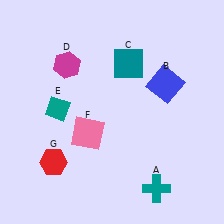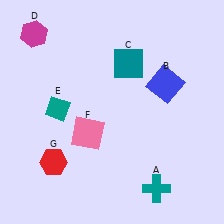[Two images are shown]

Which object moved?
The magenta hexagon (D) moved left.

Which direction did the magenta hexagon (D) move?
The magenta hexagon (D) moved left.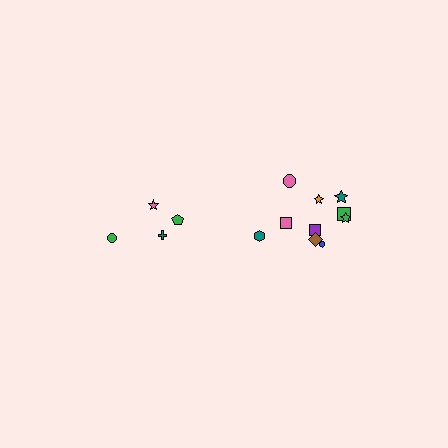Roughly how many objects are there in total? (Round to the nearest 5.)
Roughly 15 objects in total.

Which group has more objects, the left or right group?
The right group.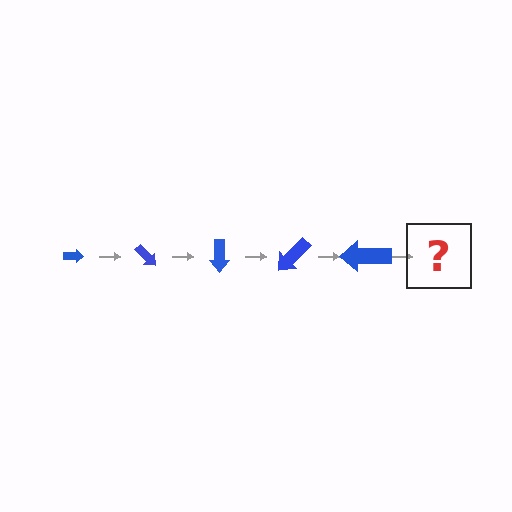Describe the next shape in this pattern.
It should be an arrow, larger than the previous one and rotated 225 degrees from the start.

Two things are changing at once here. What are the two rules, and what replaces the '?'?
The two rules are that the arrow grows larger each step and it rotates 45 degrees each step. The '?' should be an arrow, larger than the previous one and rotated 225 degrees from the start.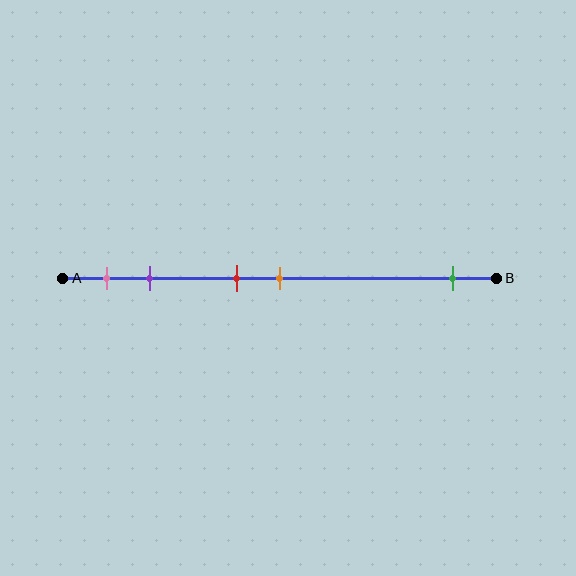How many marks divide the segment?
There are 5 marks dividing the segment.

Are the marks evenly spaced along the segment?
No, the marks are not evenly spaced.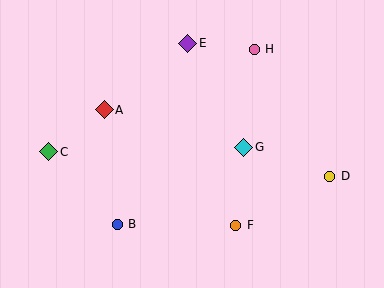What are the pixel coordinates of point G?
Point G is at (244, 147).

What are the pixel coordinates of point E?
Point E is at (188, 43).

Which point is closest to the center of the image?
Point G at (244, 147) is closest to the center.